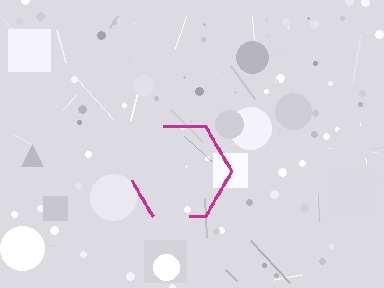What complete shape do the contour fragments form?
The contour fragments form a hexagon.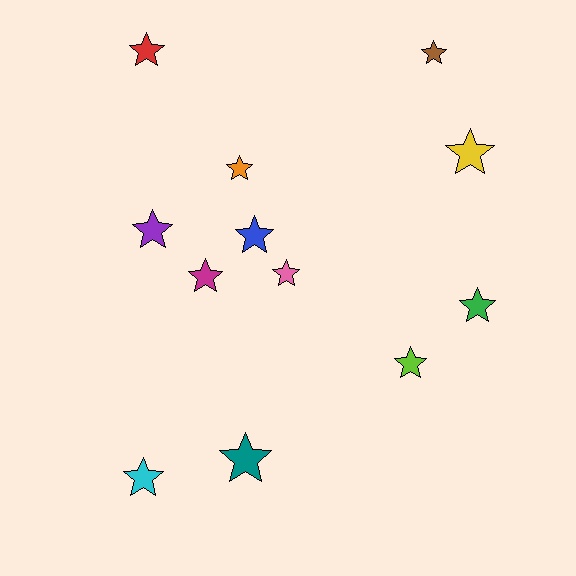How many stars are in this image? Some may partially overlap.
There are 12 stars.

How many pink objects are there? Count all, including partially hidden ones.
There is 1 pink object.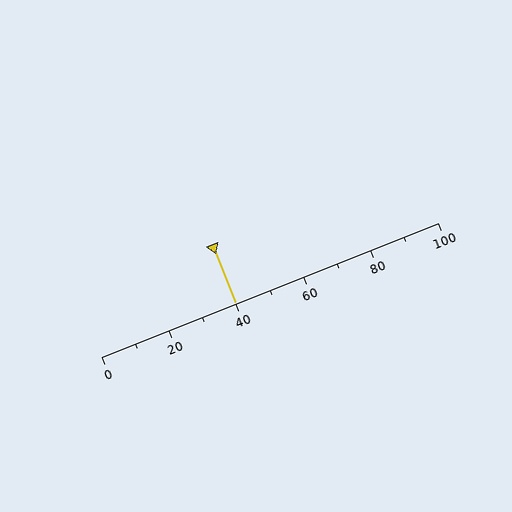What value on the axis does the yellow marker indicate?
The marker indicates approximately 40.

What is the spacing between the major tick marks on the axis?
The major ticks are spaced 20 apart.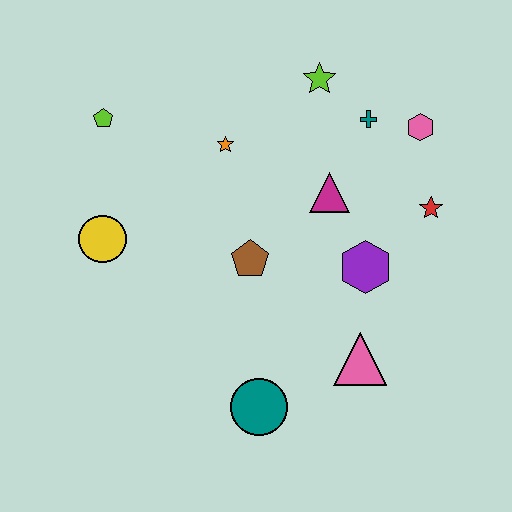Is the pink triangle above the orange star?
No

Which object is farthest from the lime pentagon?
The pink triangle is farthest from the lime pentagon.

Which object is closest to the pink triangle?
The purple hexagon is closest to the pink triangle.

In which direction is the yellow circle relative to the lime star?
The yellow circle is to the left of the lime star.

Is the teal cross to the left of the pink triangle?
No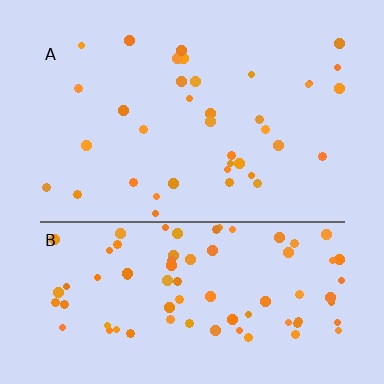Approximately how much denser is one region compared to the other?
Approximately 2.3× — region B over region A.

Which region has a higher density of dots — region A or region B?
B (the bottom).